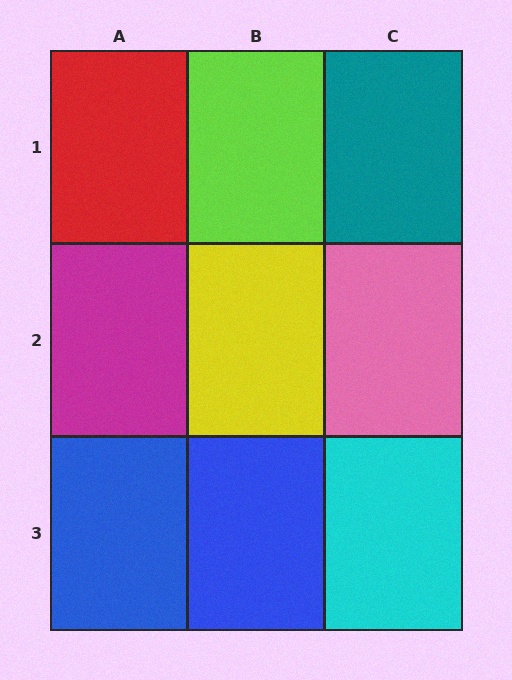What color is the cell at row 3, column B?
Blue.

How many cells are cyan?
1 cell is cyan.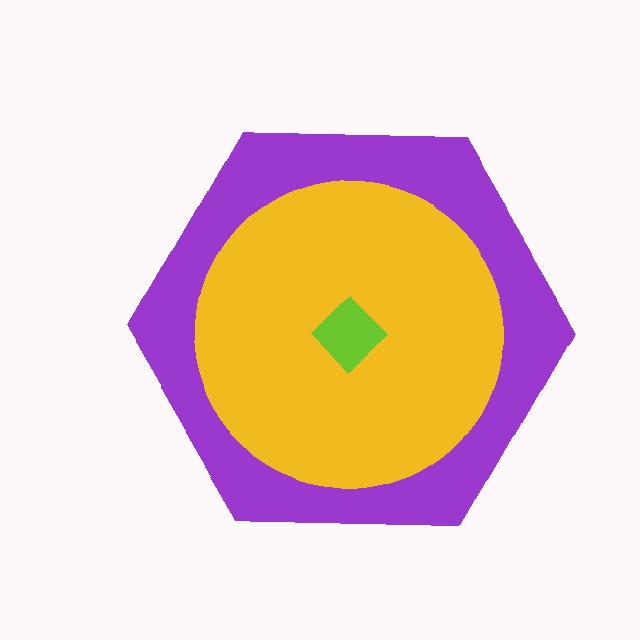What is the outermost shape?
The purple hexagon.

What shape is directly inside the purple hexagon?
The yellow circle.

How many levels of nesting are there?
3.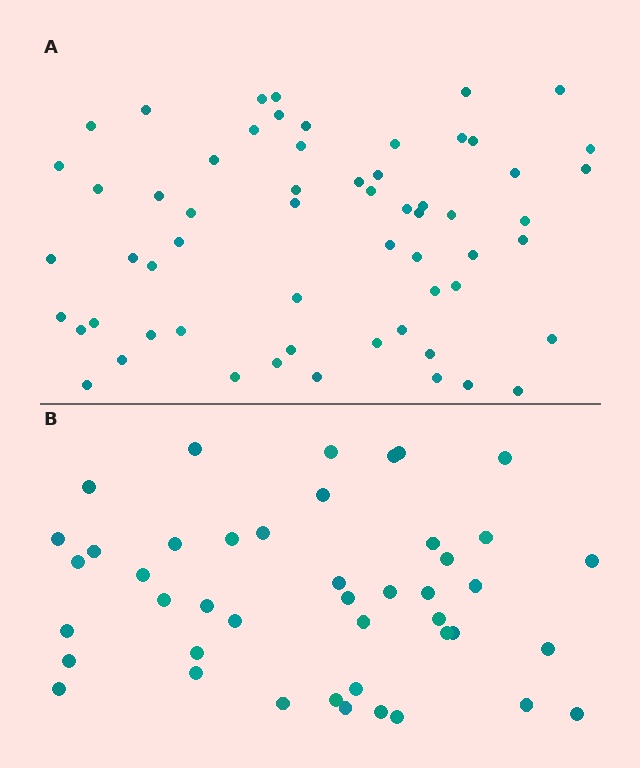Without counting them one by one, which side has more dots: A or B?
Region A (the top region) has more dots.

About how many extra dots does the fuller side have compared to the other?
Region A has approximately 15 more dots than region B.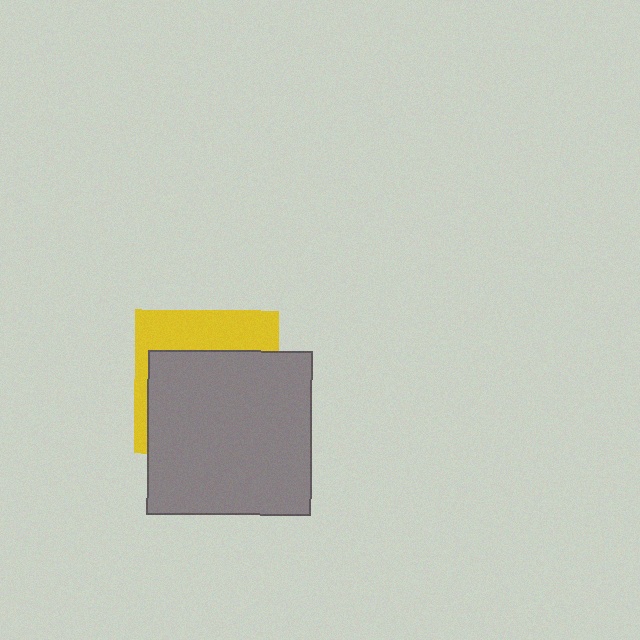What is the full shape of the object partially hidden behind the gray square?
The partially hidden object is a yellow square.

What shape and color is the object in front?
The object in front is a gray square.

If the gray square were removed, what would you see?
You would see the complete yellow square.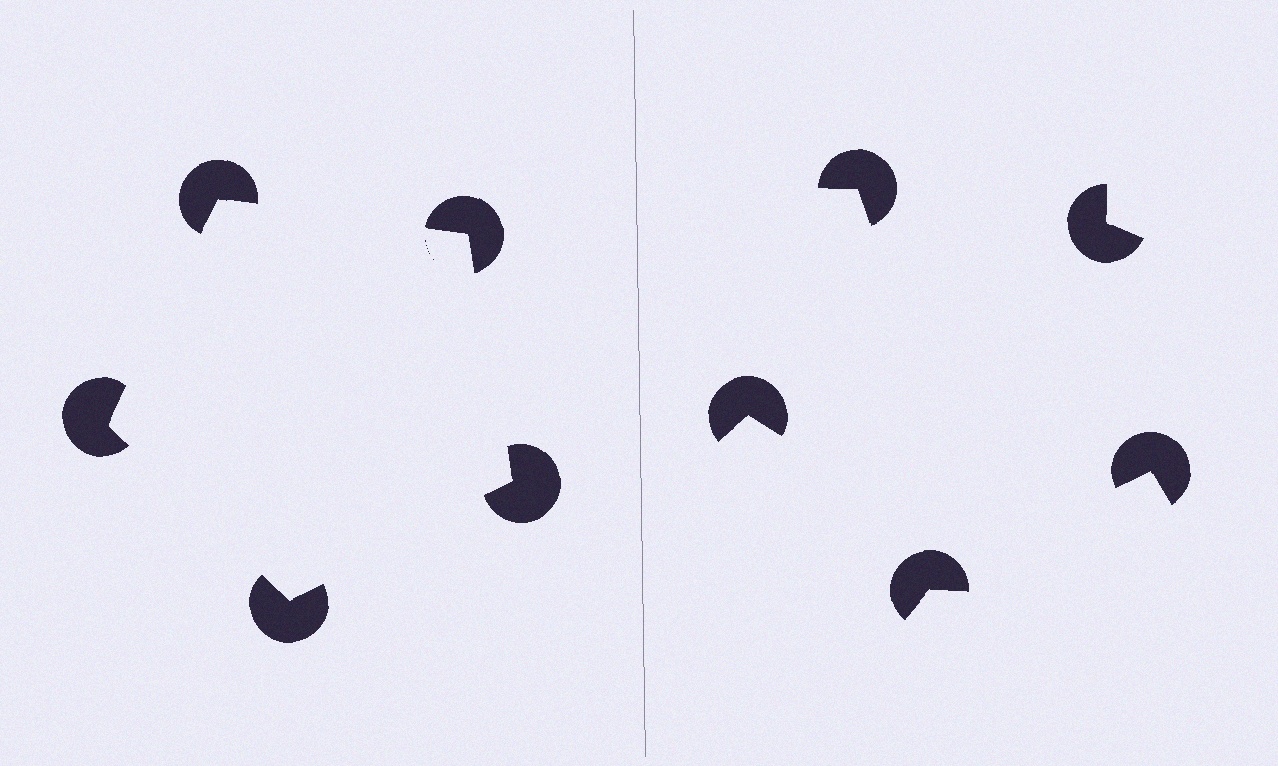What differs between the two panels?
The pac-man discs are positioned identically on both sides; only the wedge orientations differ. On the left they align to a pentagon; on the right they are misaligned.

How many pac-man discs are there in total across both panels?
10 — 5 on each side.